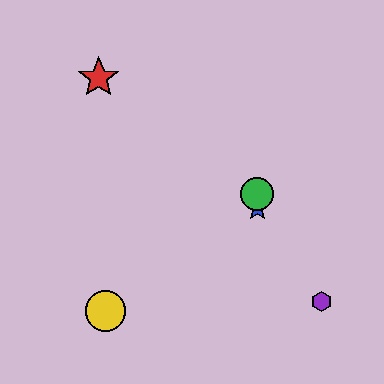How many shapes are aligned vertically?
2 shapes (the blue star, the green circle) are aligned vertically.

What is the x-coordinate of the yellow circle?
The yellow circle is at x≈106.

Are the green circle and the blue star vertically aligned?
Yes, both are at x≈257.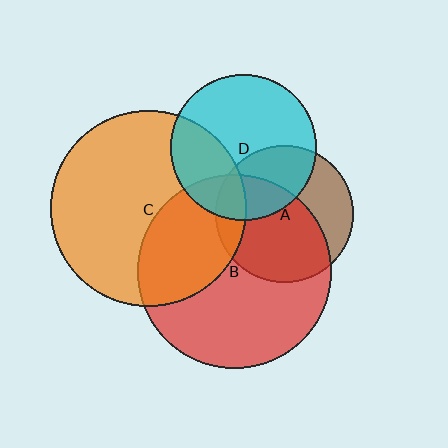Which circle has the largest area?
Circle C (orange).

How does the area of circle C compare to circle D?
Approximately 1.8 times.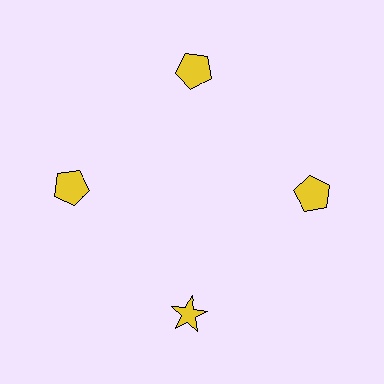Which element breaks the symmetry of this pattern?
The yellow star at roughly the 6 o'clock position breaks the symmetry. All other shapes are yellow pentagons.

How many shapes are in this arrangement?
There are 4 shapes arranged in a ring pattern.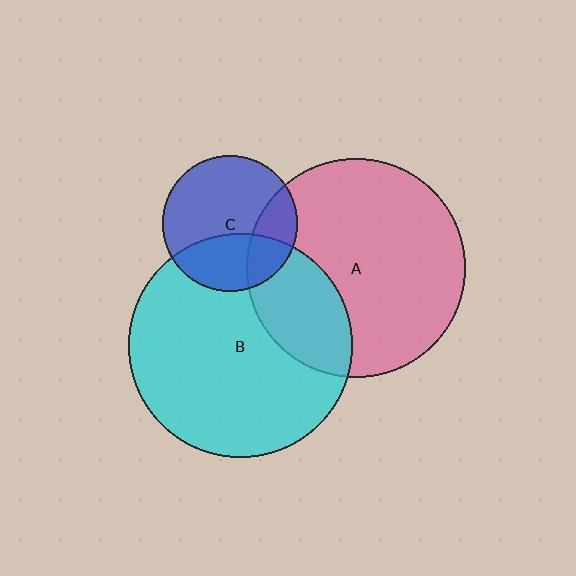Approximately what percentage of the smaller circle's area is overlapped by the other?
Approximately 25%.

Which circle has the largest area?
Circle B (cyan).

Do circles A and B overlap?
Yes.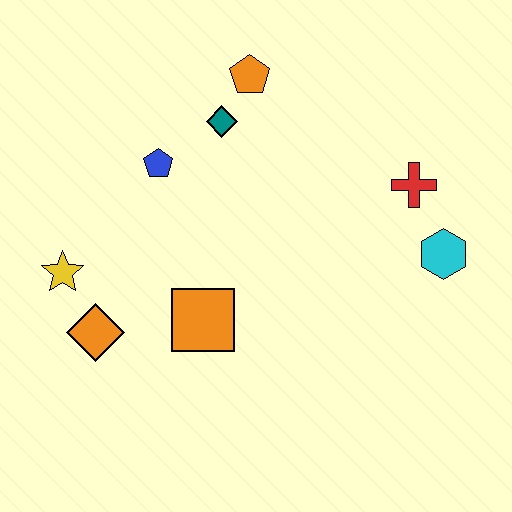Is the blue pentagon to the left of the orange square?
Yes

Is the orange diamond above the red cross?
No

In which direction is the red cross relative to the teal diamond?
The red cross is to the right of the teal diamond.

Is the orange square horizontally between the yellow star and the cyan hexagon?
Yes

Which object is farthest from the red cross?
The yellow star is farthest from the red cross.